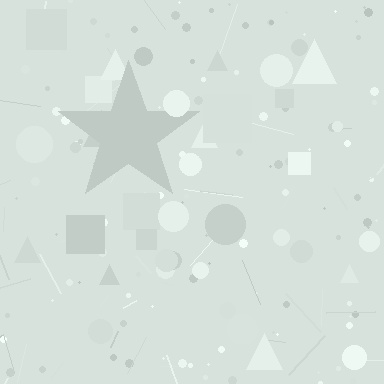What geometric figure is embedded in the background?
A star is embedded in the background.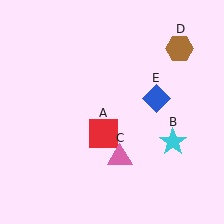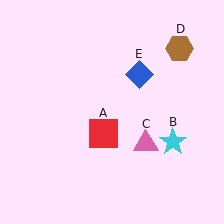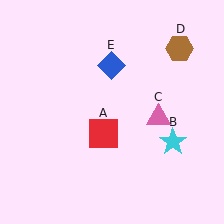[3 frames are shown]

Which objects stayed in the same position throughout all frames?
Red square (object A) and cyan star (object B) and brown hexagon (object D) remained stationary.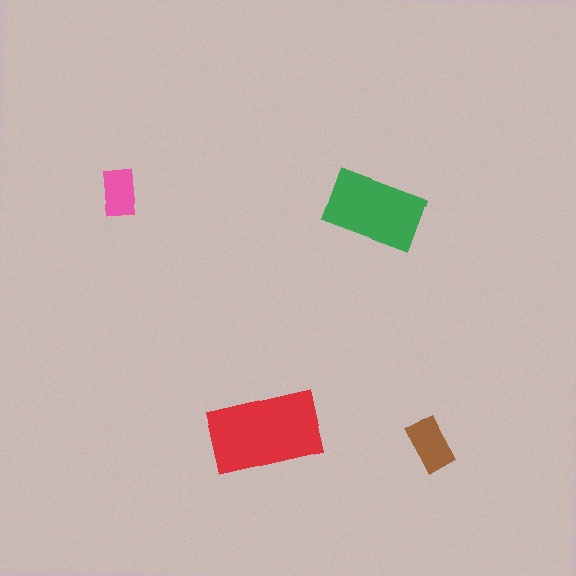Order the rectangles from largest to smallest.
the red one, the green one, the brown one, the pink one.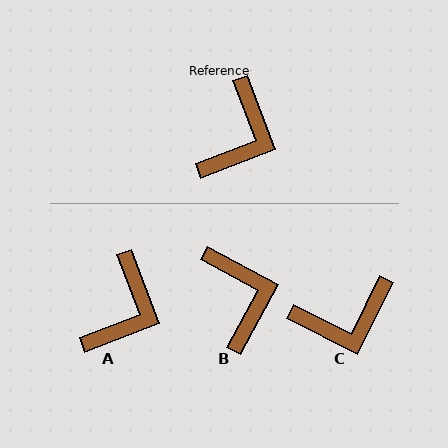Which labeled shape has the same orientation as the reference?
A.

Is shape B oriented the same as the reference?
No, it is off by about 41 degrees.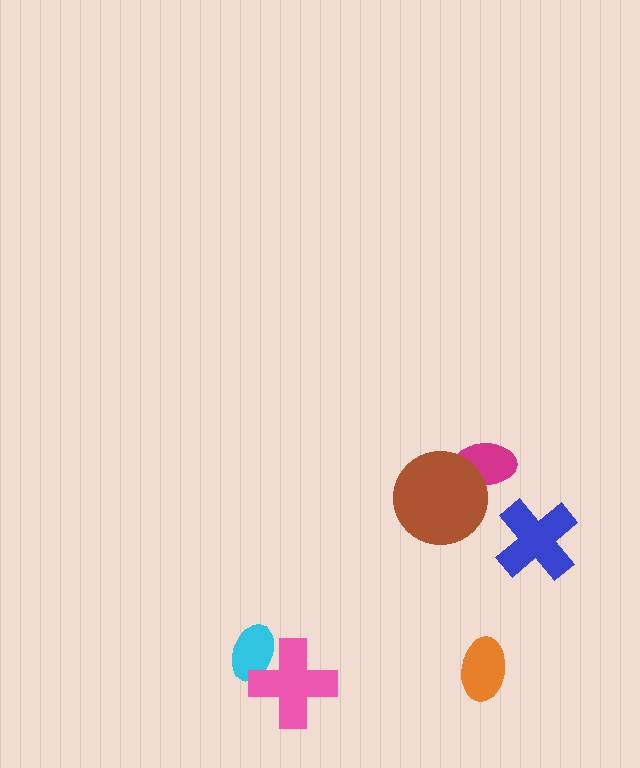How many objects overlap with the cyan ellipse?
1 object overlaps with the cyan ellipse.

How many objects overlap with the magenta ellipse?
1 object overlaps with the magenta ellipse.